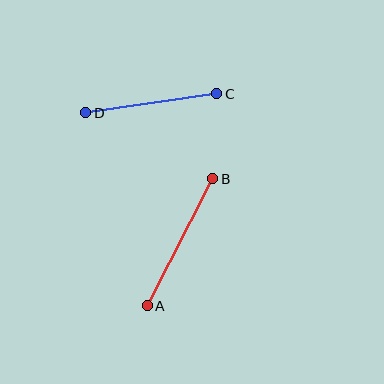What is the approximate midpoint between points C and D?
The midpoint is at approximately (151, 103) pixels.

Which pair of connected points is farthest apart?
Points A and B are farthest apart.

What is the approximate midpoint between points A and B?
The midpoint is at approximately (180, 242) pixels.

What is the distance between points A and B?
The distance is approximately 143 pixels.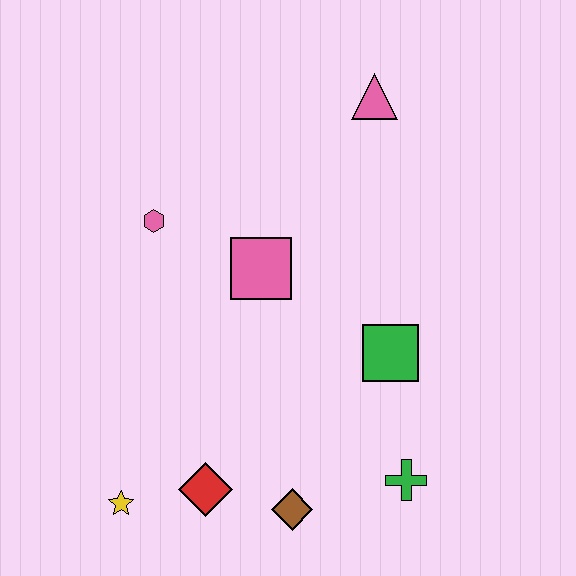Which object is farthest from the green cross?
The pink triangle is farthest from the green cross.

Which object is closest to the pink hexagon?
The pink square is closest to the pink hexagon.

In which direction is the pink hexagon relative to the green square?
The pink hexagon is to the left of the green square.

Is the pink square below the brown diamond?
No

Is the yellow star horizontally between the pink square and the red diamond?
No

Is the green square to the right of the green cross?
No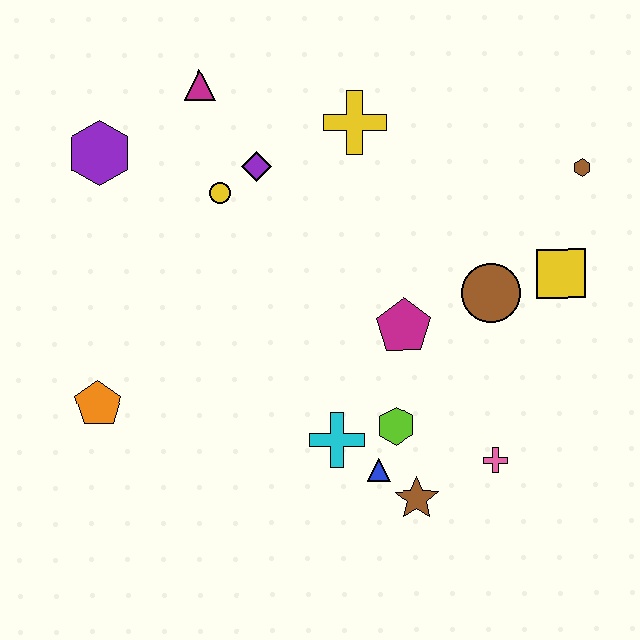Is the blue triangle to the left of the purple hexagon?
No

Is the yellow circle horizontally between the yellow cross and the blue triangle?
No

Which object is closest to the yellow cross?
The purple diamond is closest to the yellow cross.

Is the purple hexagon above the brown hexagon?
Yes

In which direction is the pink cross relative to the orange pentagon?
The pink cross is to the right of the orange pentagon.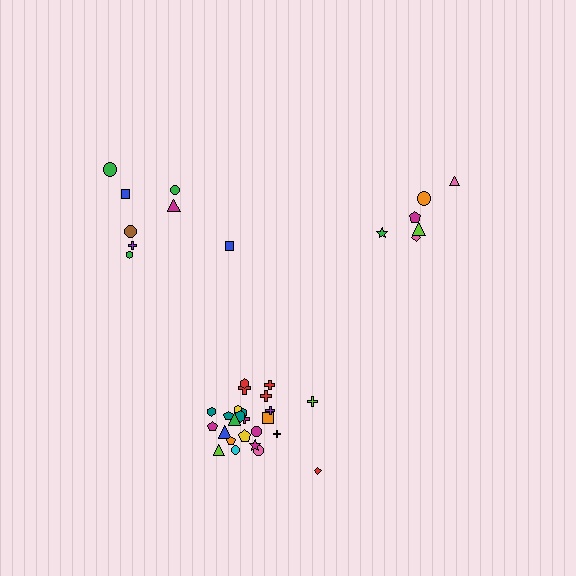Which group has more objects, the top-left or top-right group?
The top-left group.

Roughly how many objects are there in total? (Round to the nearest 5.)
Roughly 40 objects in total.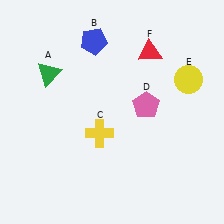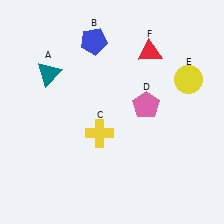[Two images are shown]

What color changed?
The triangle (A) changed from green in Image 1 to teal in Image 2.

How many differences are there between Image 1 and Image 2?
There is 1 difference between the two images.